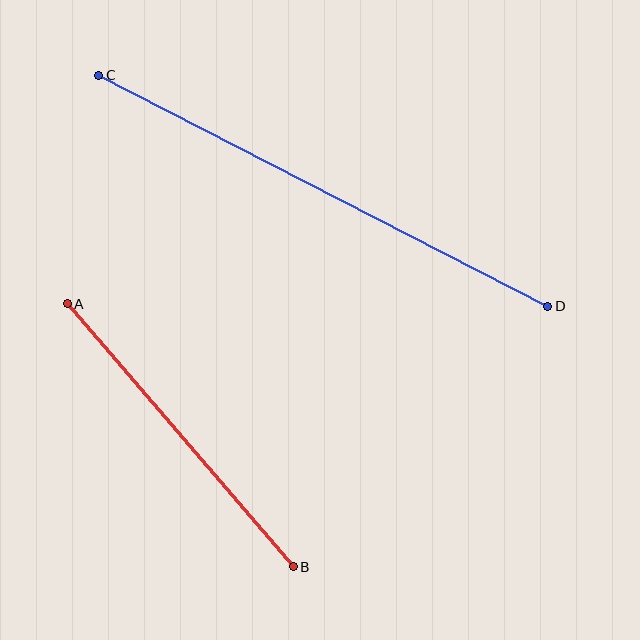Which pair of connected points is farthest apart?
Points C and D are farthest apart.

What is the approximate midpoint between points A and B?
The midpoint is at approximately (180, 435) pixels.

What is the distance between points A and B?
The distance is approximately 347 pixels.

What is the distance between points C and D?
The distance is approximately 505 pixels.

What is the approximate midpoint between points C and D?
The midpoint is at approximately (323, 191) pixels.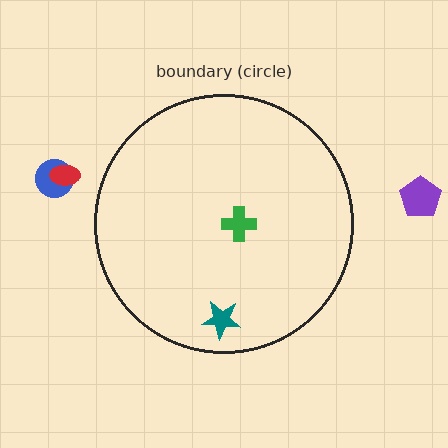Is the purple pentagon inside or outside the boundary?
Outside.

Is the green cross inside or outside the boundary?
Inside.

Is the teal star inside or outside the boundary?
Inside.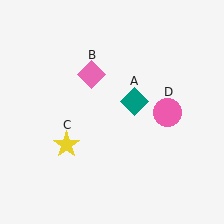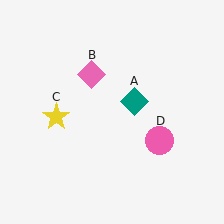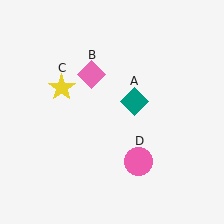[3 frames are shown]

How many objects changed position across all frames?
2 objects changed position: yellow star (object C), pink circle (object D).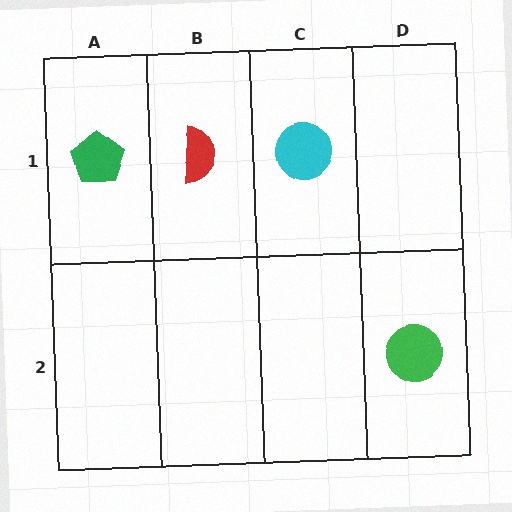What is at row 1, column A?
A green pentagon.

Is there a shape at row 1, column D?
No, that cell is empty.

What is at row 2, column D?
A green circle.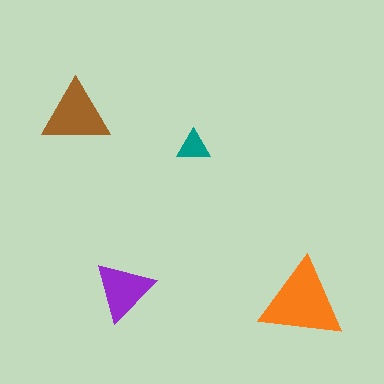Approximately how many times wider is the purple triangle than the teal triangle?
About 2 times wider.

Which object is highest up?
The brown triangle is topmost.